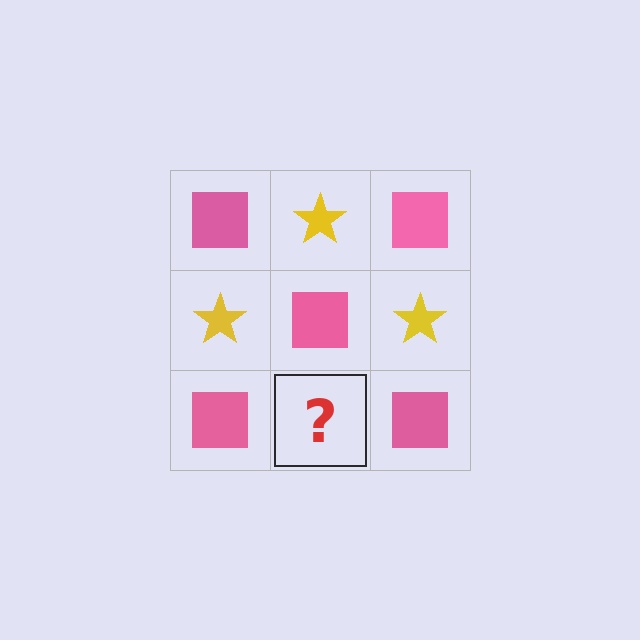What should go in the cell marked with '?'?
The missing cell should contain a yellow star.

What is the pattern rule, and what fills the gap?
The rule is that it alternates pink square and yellow star in a checkerboard pattern. The gap should be filled with a yellow star.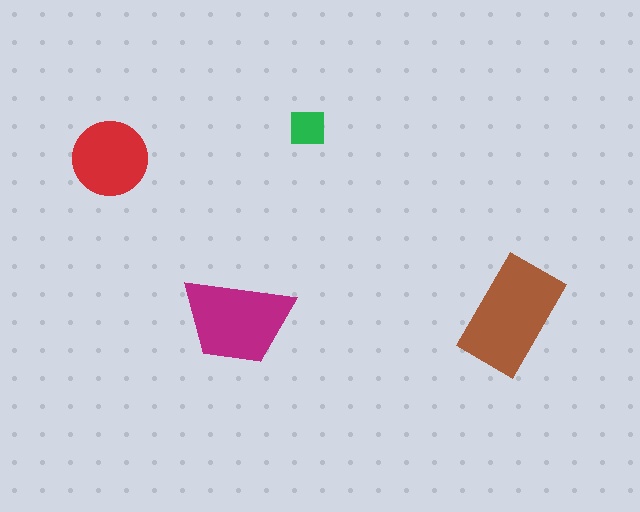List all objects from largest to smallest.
The brown rectangle, the magenta trapezoid, the red circle, the green square.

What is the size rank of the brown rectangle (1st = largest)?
1st.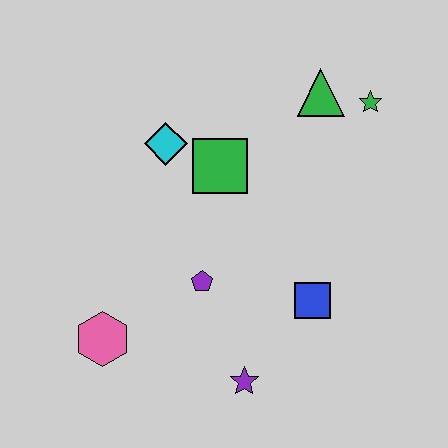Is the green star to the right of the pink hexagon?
Yes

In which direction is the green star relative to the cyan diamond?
The green star is to the right of the cyan diamond.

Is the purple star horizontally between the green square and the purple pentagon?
No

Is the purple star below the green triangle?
Yes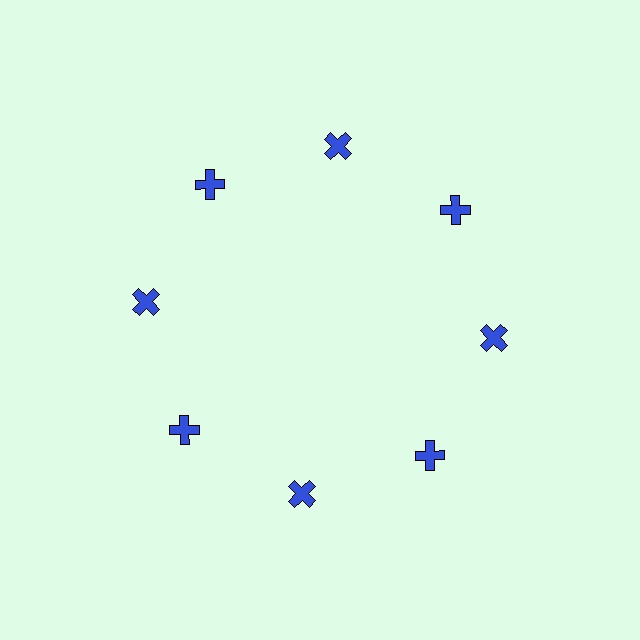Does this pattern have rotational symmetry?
Yes, this pattern has 8-fold rotational symmetry. It looks the same after rotating 45 degrees around the center.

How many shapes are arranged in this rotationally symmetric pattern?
There are 8 shapes, arranged in 8 groups of 1.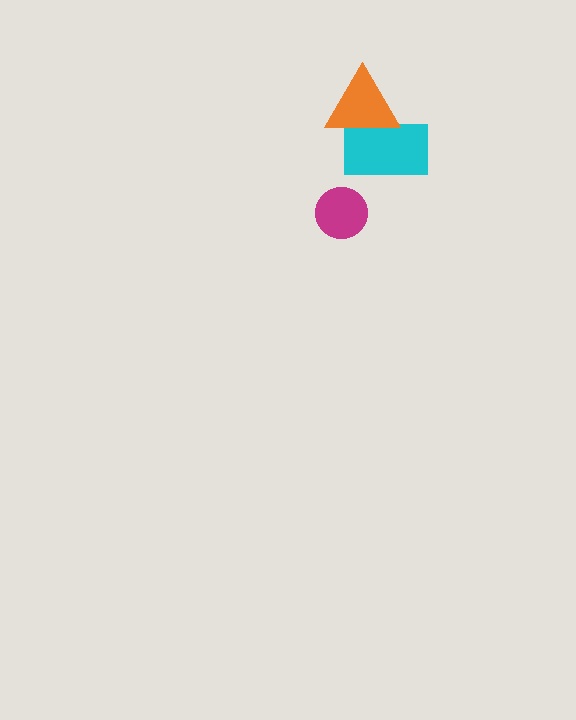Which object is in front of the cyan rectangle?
The orange triangle is in front of the cyan rectangle.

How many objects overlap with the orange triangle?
1 object overlaps with the orange triangle.